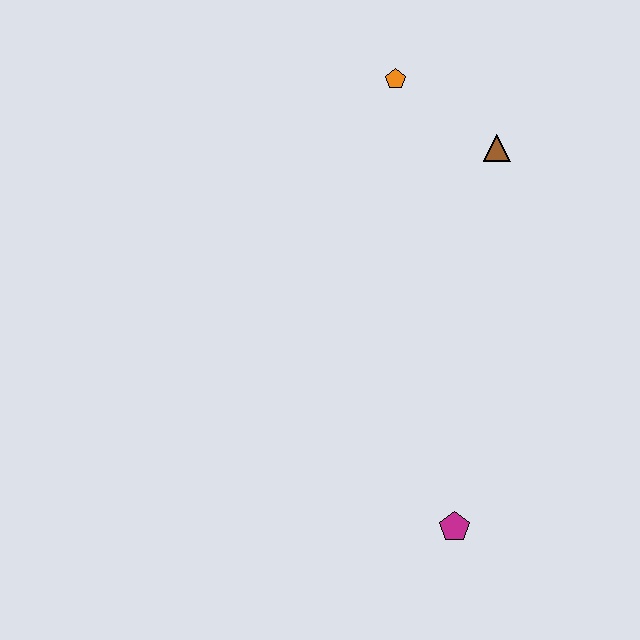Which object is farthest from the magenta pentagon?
The orange pentagon is farthest from the magenta pentagon.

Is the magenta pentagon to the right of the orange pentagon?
Yes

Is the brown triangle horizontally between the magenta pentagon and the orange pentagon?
No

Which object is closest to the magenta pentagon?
The brown triangle is closest to the magenta pentagon.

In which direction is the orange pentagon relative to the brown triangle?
The orange pentagon is to the left of the brown triangle.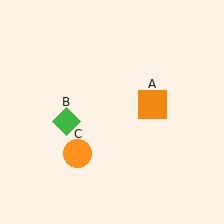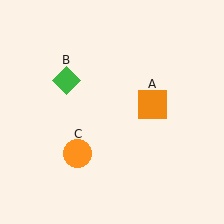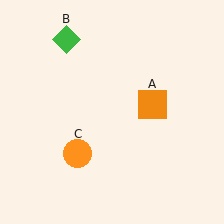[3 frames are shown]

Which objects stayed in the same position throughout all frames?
Orange square (object A) and orange circle (object C) remained stationary.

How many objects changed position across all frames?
1 object changed position: green diamond (object B).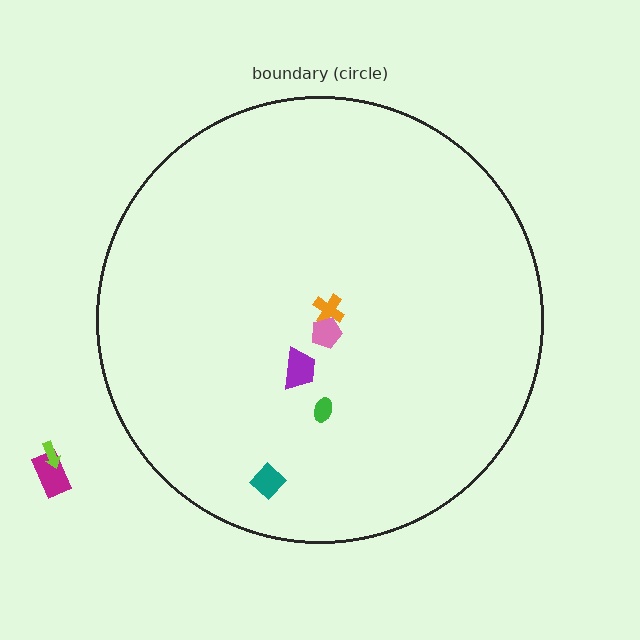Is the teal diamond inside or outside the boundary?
Inside.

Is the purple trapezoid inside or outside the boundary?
Inside.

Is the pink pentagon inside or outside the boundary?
Inside.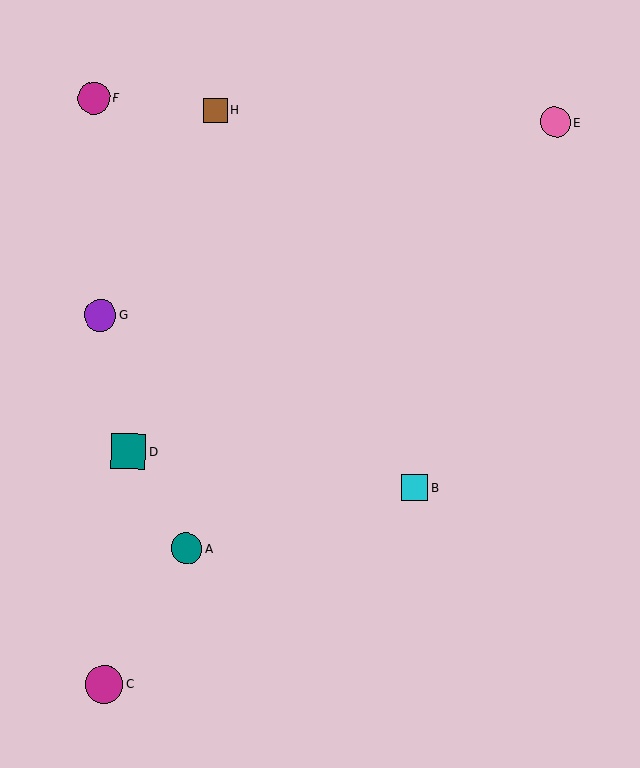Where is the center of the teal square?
The center of the teal square is at (128, 451).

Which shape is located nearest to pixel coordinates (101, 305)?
The purple circle (labeled G) at (100, 315) is nearest to that location.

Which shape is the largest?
The magenta circle (labeled C) is the largest.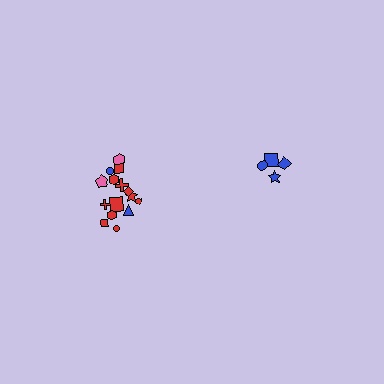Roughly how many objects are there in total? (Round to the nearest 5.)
Roughly 20 objects in total.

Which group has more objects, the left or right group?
The left group.